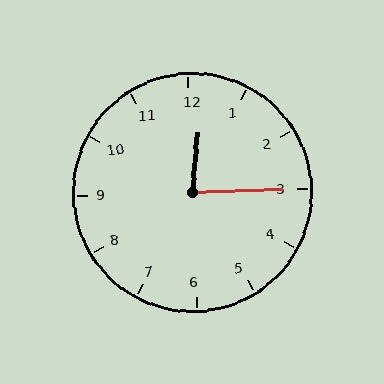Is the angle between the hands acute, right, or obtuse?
It is acute.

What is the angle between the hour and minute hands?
Approximately 82 degrees.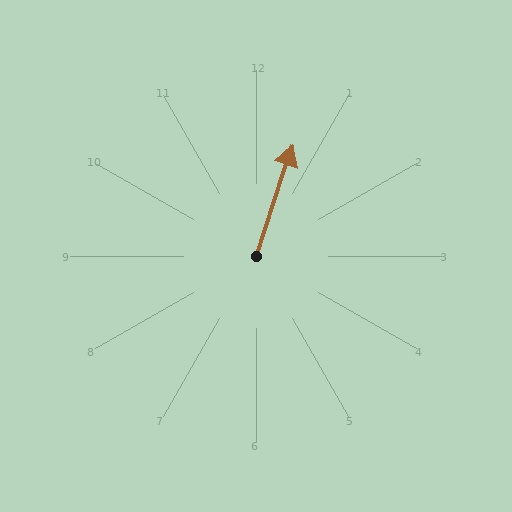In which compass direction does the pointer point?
North.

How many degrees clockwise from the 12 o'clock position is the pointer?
Approximately 18 degrees.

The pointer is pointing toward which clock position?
Roughly 1 o'clock.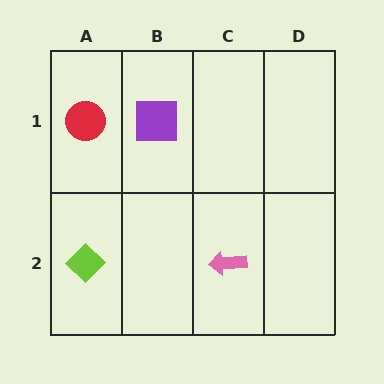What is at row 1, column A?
A red circle.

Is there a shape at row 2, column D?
No, that cell is empty.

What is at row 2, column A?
A lime diamond.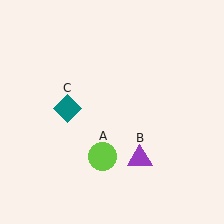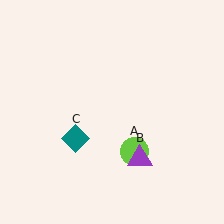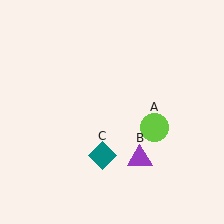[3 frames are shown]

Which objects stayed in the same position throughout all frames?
Purple triangle (object B) remained stationary.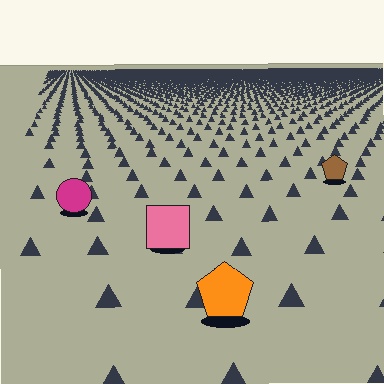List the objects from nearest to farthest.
From nearest to farthest: the orange pentagon, the pink square, the magenta circle, the brown pentagon.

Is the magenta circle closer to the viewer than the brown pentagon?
Yes. The magenta circle is closer — you can tell from the texture gradient: the ground texture is coarser near it.